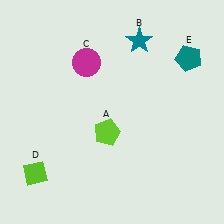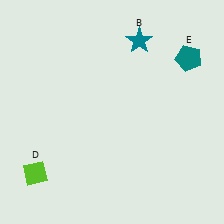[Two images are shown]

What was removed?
The lime pentagon (A), the magenta circle (C) were removed in Image 2.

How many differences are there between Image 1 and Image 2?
There are 2 differences between the two images.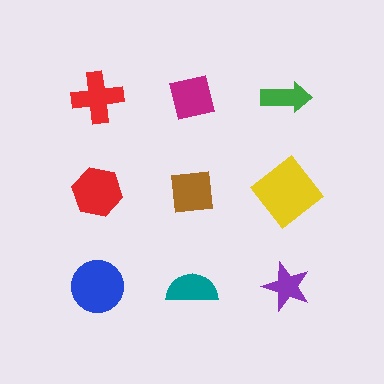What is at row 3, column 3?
A purple star.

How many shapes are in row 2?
3 shapes.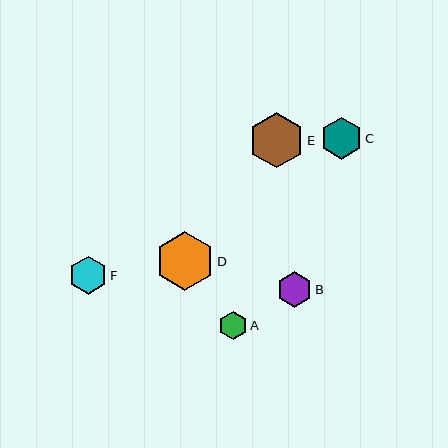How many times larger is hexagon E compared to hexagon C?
Hexagon E is approximately 1.3 times the size of hexagon C.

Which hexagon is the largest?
Hexagon D is the largest with a size of approximately 59 pixels.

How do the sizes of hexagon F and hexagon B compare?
Hexagon F and hexagon B are approximately the same size.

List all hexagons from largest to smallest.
From largest to smallest: D, E, C, F, B, A.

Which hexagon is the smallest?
Hexagon A is the smallest with a size of approximately 29 pixels.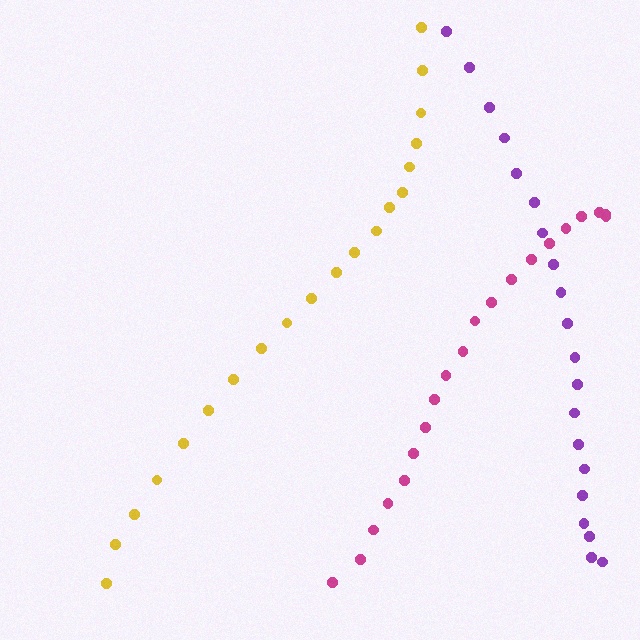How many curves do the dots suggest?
There are 3 distinct paths.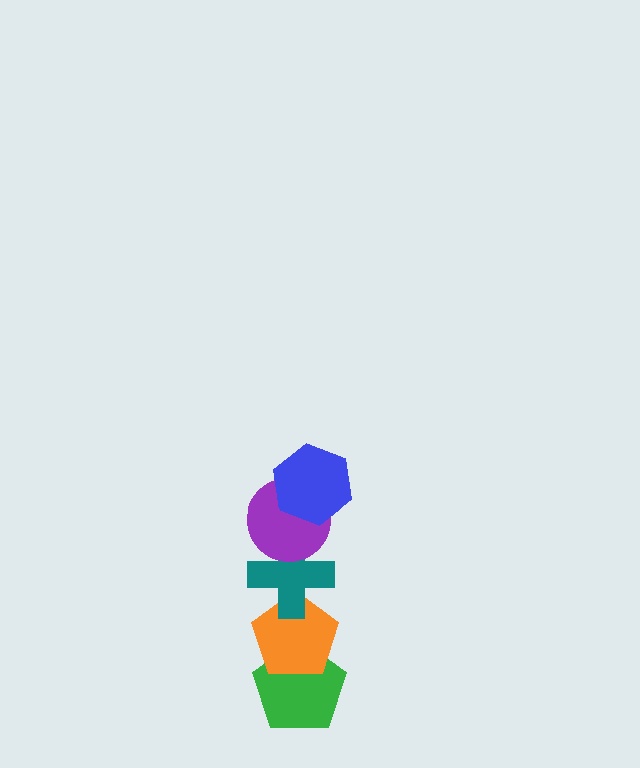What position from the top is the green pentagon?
The green pentagon is 5th from the top.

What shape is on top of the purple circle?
The blue hexagon is on top of the purple circle.